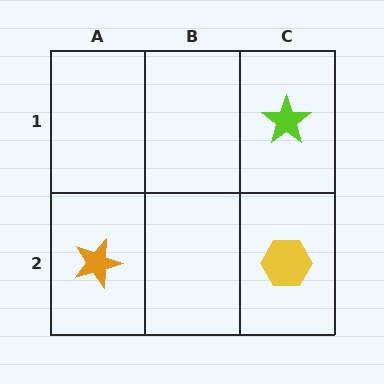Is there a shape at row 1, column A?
No, that cell is empty.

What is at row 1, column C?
A lime star.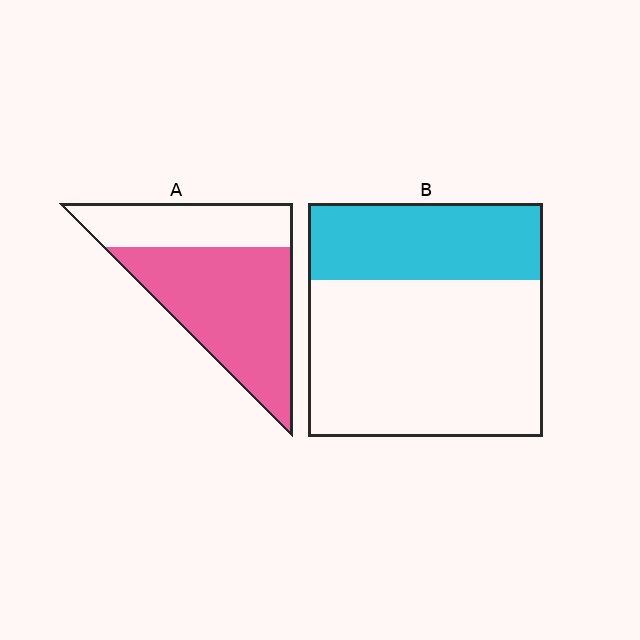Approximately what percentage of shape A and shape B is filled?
A is approximately 65% and B is approximately 35%.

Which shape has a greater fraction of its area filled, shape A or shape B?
Shape A.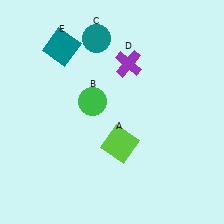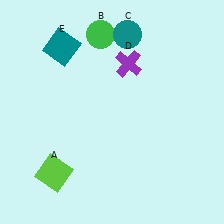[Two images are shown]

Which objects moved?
The objects that moved are: the lime square (A), the green circle (B), the teal circle (C).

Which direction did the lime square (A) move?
The lime square (A) moved left.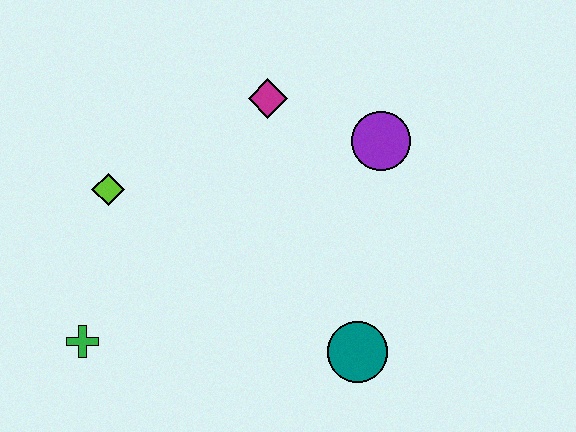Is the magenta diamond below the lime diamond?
No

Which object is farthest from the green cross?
The purple circle is farthest from the green cross.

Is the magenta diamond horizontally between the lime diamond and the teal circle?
Yes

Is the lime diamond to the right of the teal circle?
No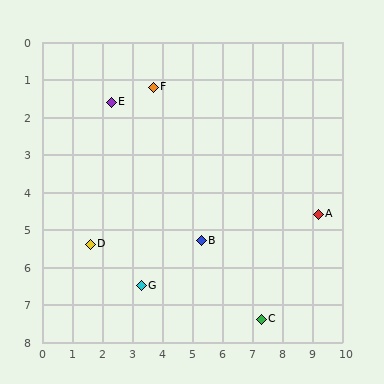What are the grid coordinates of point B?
Point B is at approximately (5.3, 5.3).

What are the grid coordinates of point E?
Point E is at approximately (2.3, 1.6).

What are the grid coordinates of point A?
Point A is at approximately (9.2, 4.6).